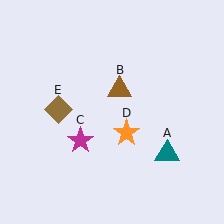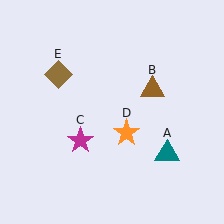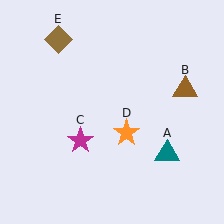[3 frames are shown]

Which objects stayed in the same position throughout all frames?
Teal triangle (object A) and magenta star (object C) and orange star (object D) remained stationary.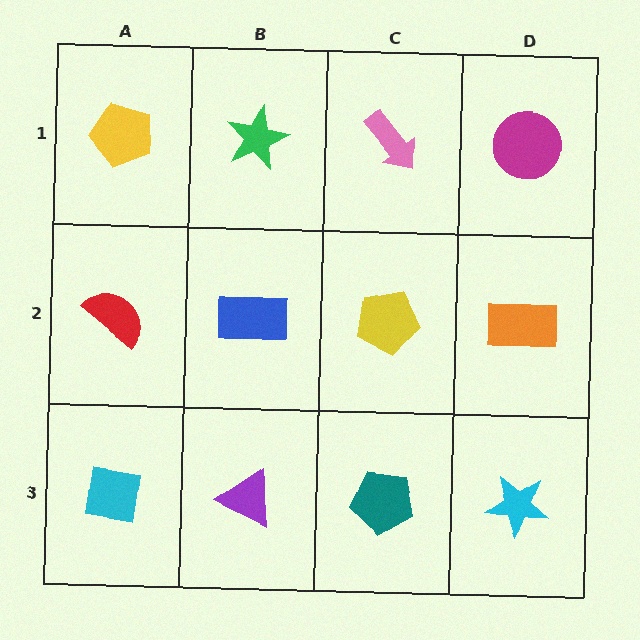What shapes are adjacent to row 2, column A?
A yellow pentagon (row 1, column A), a cyan square (row 3, column A), a blue rectangle (row 2, column B).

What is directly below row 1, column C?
A yellow pentagon.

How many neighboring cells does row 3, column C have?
3.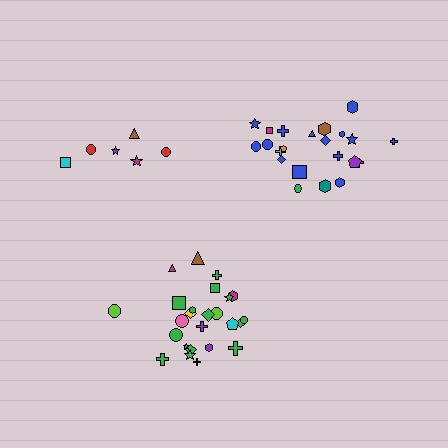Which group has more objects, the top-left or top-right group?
The top-right group.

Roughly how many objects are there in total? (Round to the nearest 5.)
Roughly 55 objects in total.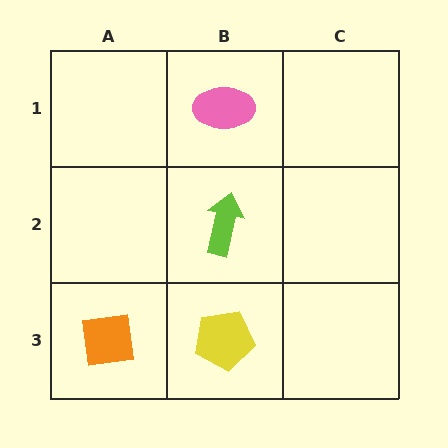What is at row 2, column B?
A lime arrow.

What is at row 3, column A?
An orange square.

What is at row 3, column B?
A yellow pentagon.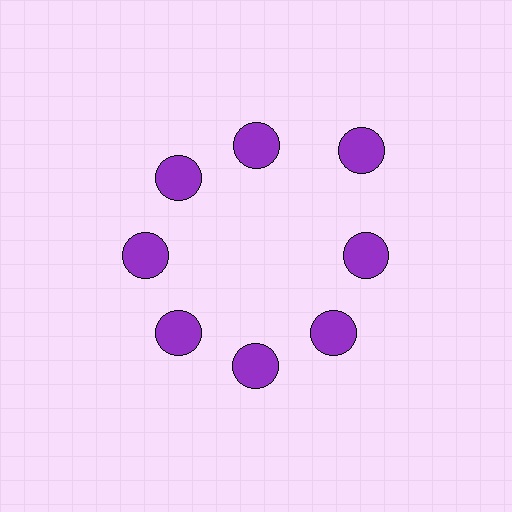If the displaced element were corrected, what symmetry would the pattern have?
It would have 8-fold rotational symmetry — the pattern would map onto itself every 45 degrees.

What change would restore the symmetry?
The symmetry would be restored by moving it inward, back onto the ring so that all 8 circles sit at equal angles and equal distance from the center.